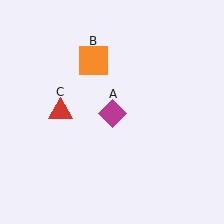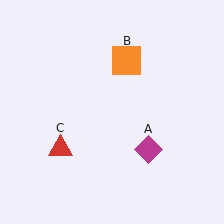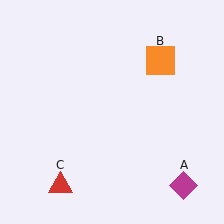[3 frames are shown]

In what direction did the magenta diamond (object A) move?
The magenta diamond (object A) moved down and to the right.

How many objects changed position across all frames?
3 objects changed position: magenta diamond (object A), orange square (object B), red triangle (object C).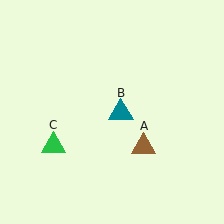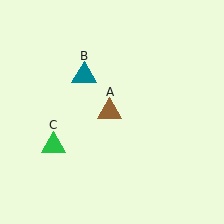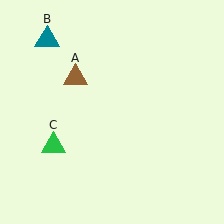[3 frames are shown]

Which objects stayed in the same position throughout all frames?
Green triangle (object C) remained stationary.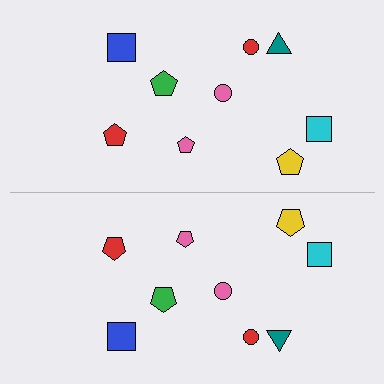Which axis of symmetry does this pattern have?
The pattern has a horizontal axis of symmetry running through the center of the image.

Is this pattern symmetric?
Yes, this pattern has bilateral (reflection) symmetry.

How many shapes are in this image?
There are 18 shapes in this image.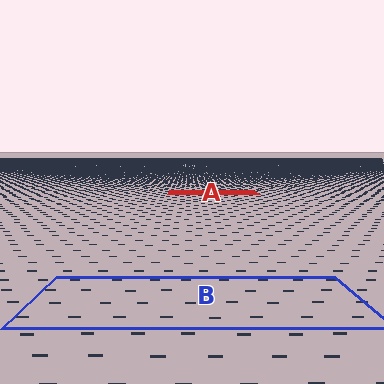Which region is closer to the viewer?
Region B is closer. The texture elements there are larger and more spread out.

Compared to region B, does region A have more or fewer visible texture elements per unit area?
Region A has more texture elements per unit area — they are packed more densely because it is farther away.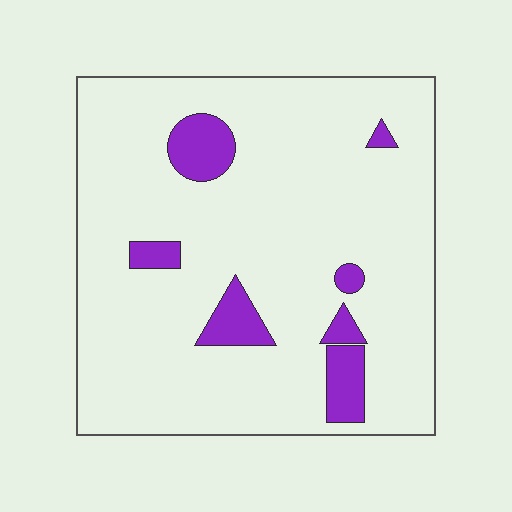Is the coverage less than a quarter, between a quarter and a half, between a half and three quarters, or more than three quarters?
Less than a quarter.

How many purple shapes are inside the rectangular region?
7.